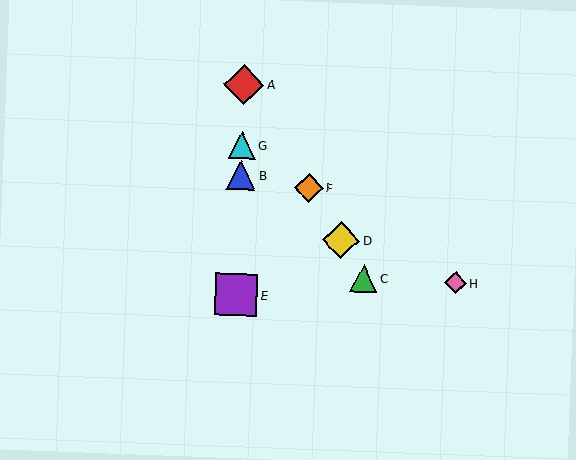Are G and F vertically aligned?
No, G is at x≈242 and F is at x≈309.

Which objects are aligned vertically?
Objects A, B, E, G are aligned vertically.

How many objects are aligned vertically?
4 objects (A, B, E, G) are aligned vertically.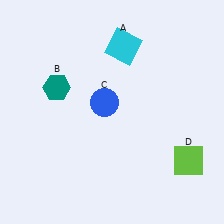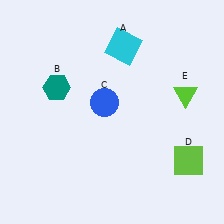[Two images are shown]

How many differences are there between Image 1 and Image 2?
There is 1 difference between the two images.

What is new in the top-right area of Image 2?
A lime triangle (E) was added in the top-right area of Image 2.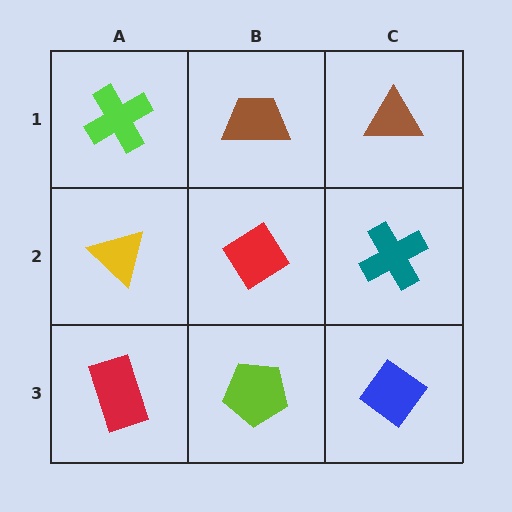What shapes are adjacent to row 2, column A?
A lime cross (row 1, column A), a red rectangle (row 3, column A), a red diamond (row 2, column B).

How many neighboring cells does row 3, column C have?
2.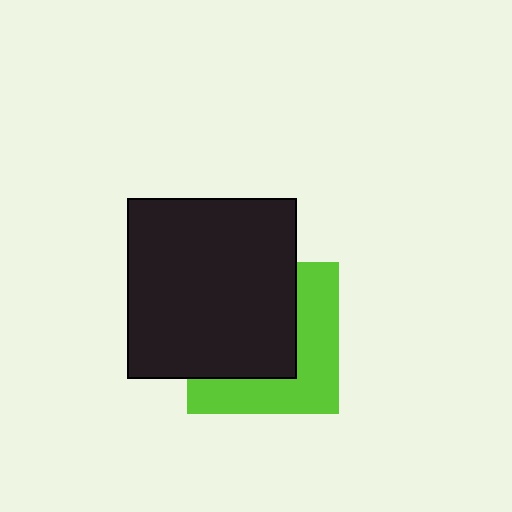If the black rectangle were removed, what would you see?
You would see the complete lime square.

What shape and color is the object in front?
The object in front is a black rectangle.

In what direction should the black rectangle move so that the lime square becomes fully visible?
The black rectangle should move toward the upper-left. That is the shortest direction to clear the overlap and leave the lime square fully visible.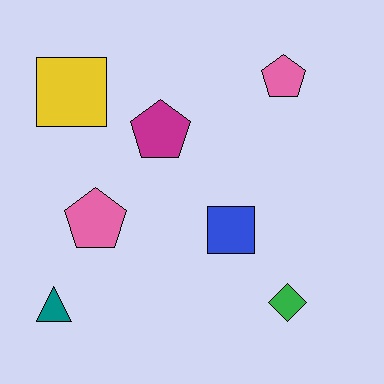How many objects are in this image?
There are 7 objects.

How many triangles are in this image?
There is 1 triangle.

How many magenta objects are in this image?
There is 1 magenta object.